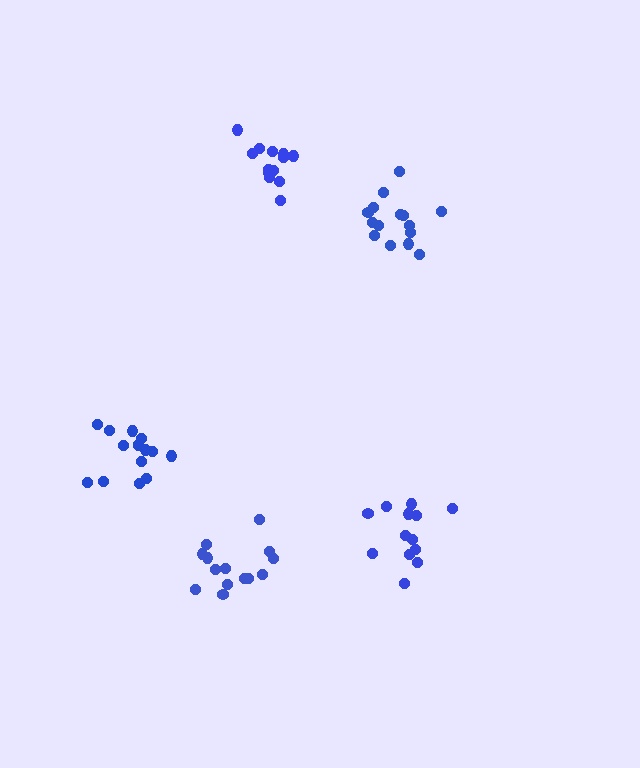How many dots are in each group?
Group 1: 13 dots, Group 2: 15 dots, Group 3: 15 dots, Group 4: 14 dots, Group 5: 13 dots (70 total).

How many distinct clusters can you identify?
There are 5 distinct clusters.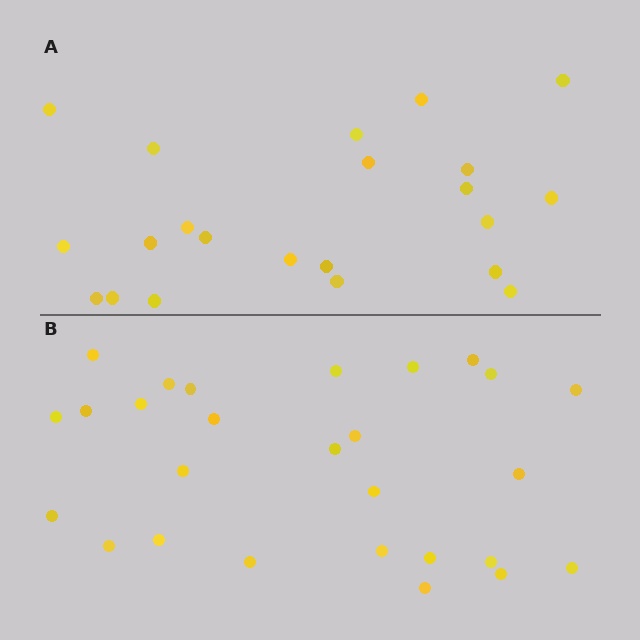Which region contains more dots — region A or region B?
Region B (the bottom region) has more dots.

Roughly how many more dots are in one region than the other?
Region B has about 5 more dots than region A.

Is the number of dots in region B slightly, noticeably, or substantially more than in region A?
Region B has only slightly more — the two regions are fairly close. The ratio is roughly 1.2 to 1.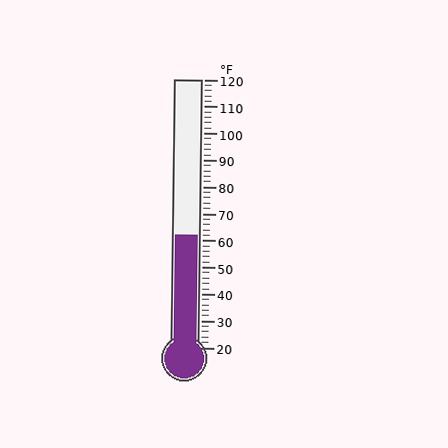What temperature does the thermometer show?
The thermometer shows approximately 62°F.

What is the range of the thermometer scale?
The thermometer scale ranges from 20°F to 120°F.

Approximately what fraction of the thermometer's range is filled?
The thermometer is filled to approximately 40% of its range.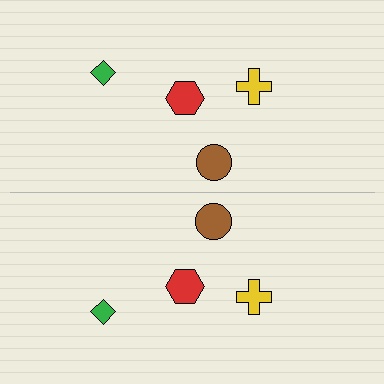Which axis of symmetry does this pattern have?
The pattern has a horizontal axis of symmetry running through the center of the image.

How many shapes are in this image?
There are 8 shapes in this image.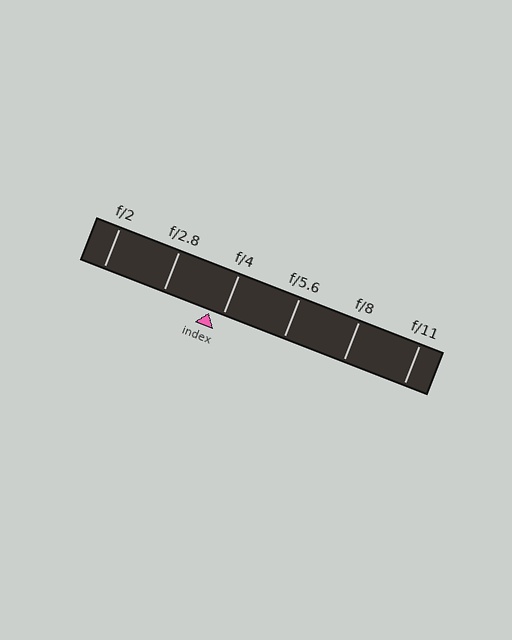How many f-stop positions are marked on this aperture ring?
There are 6 f-stop positions marked.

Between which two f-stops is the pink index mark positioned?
The index mark is between f/2.8 and f/4.